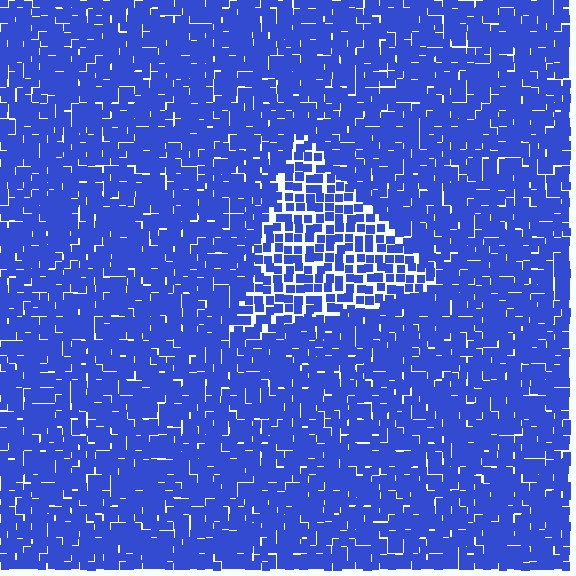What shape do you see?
I see a triangle.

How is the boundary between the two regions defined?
The boundary is defined by a change in element density (approximately 1.6x ratio). All elements are the same color, size, and shape.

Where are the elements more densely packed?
The elements are more densely packed outside the triangle boundary.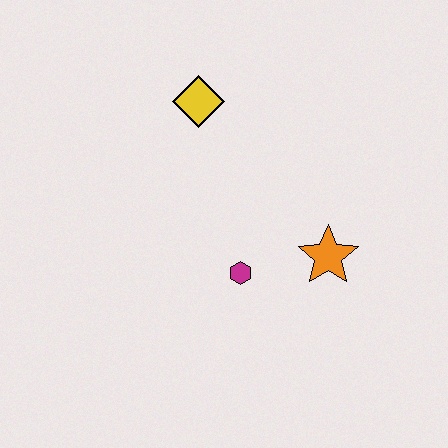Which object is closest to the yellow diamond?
The magenta hexagon is closest to the yellow diamond.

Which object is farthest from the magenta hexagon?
The yellow diamond is farthest from the magenta hexagon.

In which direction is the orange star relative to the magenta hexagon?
The orange star is to the right of the magenta hexagon.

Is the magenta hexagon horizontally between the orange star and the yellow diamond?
Yes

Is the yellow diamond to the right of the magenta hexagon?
No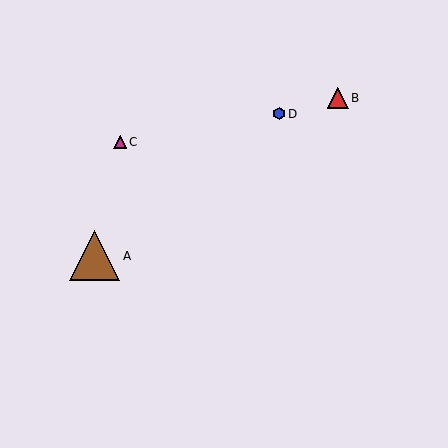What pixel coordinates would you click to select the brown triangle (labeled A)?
Click at (94, 256) to select the brown triangle A.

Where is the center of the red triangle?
The center of the red triangle is at (338, 98).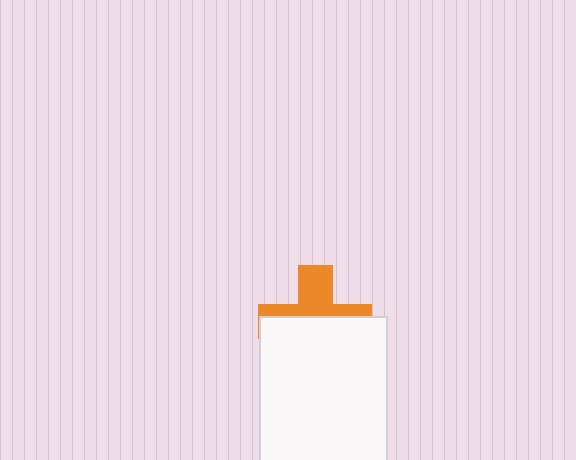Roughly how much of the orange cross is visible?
A small part of it is visible (roughly 40%).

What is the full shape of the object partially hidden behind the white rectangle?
The partially hidden object is an orange cross.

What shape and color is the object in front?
The object in front is a white rectangle.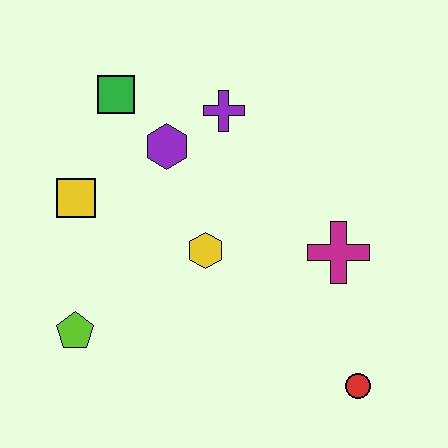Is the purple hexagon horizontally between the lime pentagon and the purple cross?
Yes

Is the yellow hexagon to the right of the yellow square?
Yes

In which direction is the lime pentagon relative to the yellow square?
The lime pentagon is below the yellow square.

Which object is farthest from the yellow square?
The red circle is farthest from the yellow square.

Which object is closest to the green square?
The purple hexagon is closest to the green square.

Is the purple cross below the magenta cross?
No